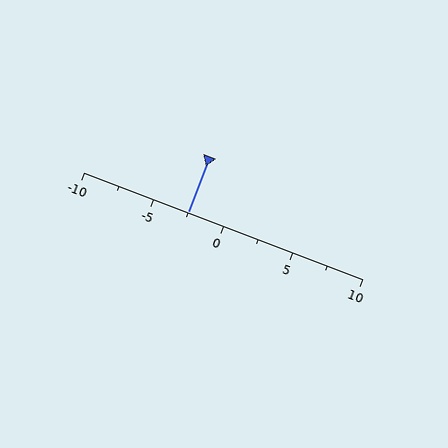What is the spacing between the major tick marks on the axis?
The major ticks are spaced 5 apart.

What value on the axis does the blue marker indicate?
The marker indicates approximately -2.5.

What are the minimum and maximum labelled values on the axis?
The axis runs from -10 to 10.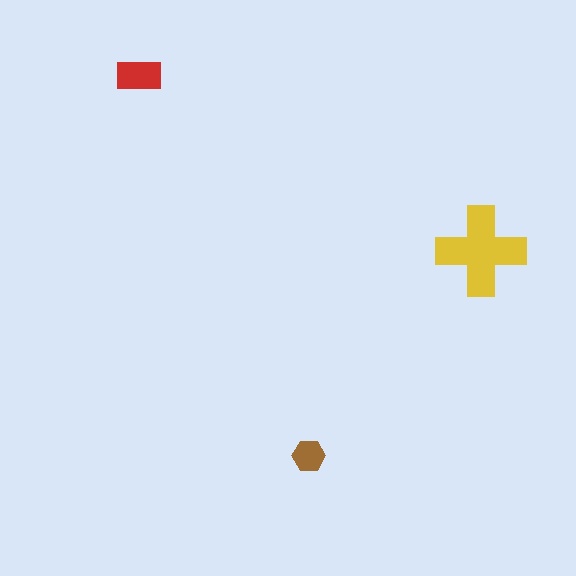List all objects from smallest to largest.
The brown hexagon, the red rectangle, the yellow cross.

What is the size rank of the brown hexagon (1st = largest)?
3rd.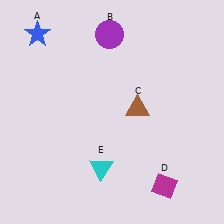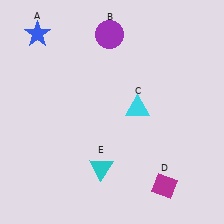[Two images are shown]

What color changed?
The triangle (C) changed from brown in Image 1 to cyan in Image 2.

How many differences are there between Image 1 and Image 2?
There is 1 difference between the two images.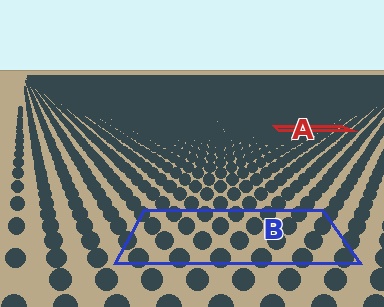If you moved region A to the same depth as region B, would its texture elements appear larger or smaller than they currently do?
They would appear larger. At a closer depth, the same texture elements are projected at a bigger on-screen size.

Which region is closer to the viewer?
Region B is closer. The texture elements there are larger and more spread out.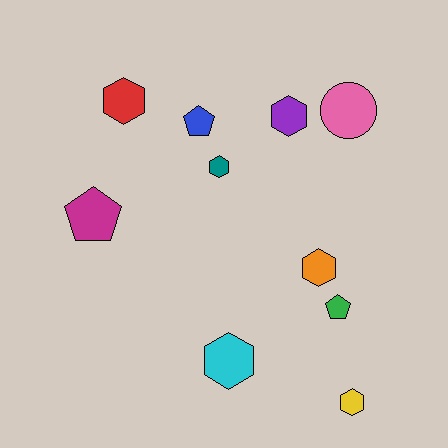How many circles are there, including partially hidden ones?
There is 1 circle.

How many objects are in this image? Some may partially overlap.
There are 10 objects.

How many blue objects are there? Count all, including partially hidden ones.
There is 1 blue object.